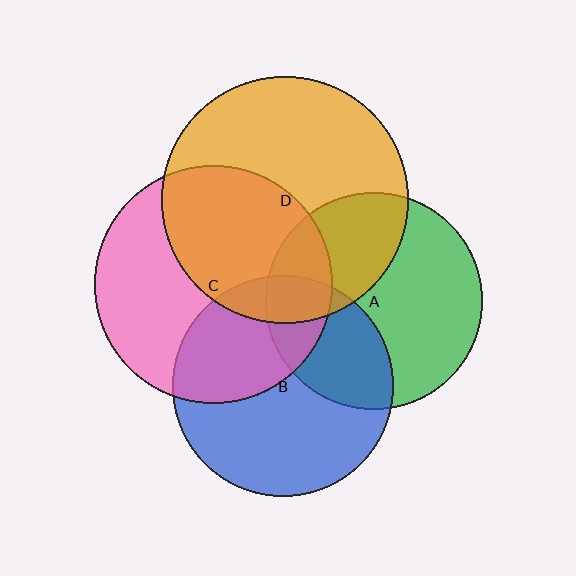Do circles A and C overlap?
Yes.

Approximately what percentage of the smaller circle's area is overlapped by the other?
Approximately 20%.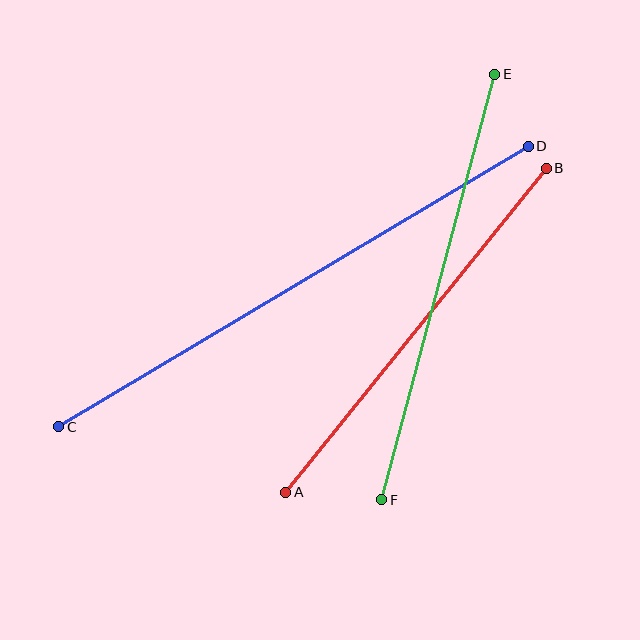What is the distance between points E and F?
The distance is approximately 441 pixels.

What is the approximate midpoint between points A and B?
The midpoint is at approximately (416, 330) pixels.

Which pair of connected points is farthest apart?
Points C and D are farthest apart.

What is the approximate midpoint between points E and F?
The midpoint is at approximately (438, 287) pixels.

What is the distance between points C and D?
The distance is approximately 547 pixels.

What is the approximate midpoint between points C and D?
The midpoint is at approximately (293, 286) pixels.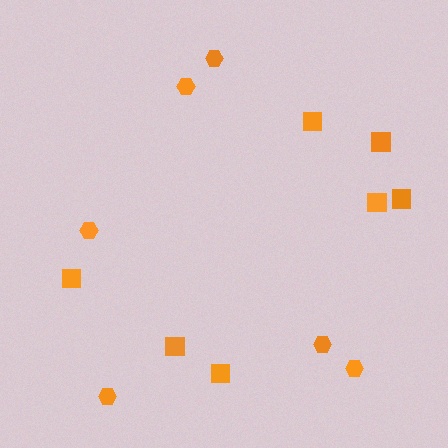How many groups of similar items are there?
There are 2 groups: one group of squares (7) and one group of hexagons (6).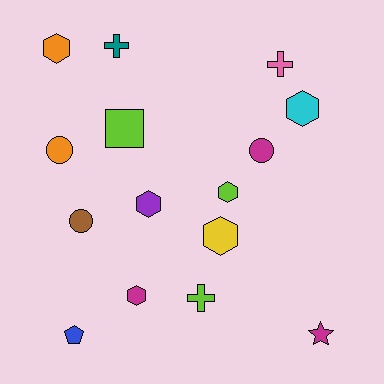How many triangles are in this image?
There are no triangles.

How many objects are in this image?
There are 15 objects.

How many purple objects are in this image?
There is 1 purple object.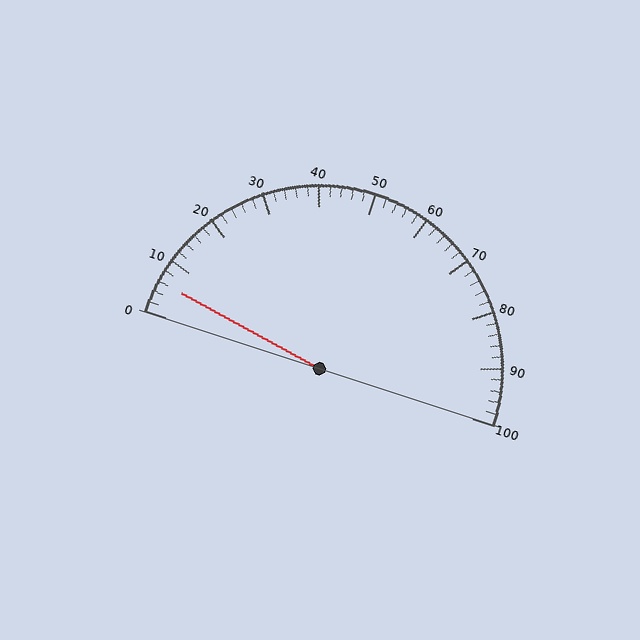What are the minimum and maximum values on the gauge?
The gauge ranges from 0 to 100.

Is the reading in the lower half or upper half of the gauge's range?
The reading is in the lower half of the range (0 to 100).